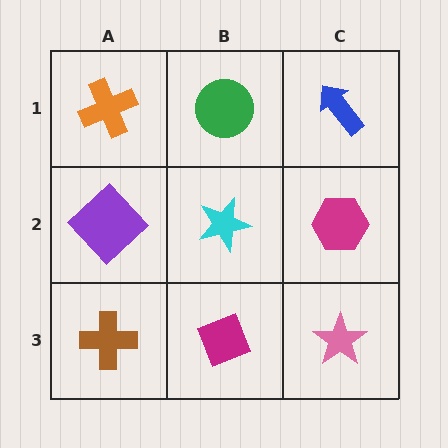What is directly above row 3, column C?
A magenta hexagon.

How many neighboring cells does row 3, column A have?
2.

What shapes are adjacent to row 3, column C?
A magenta hexagon (row 2, column C), a magenta diamond (row 3, column B).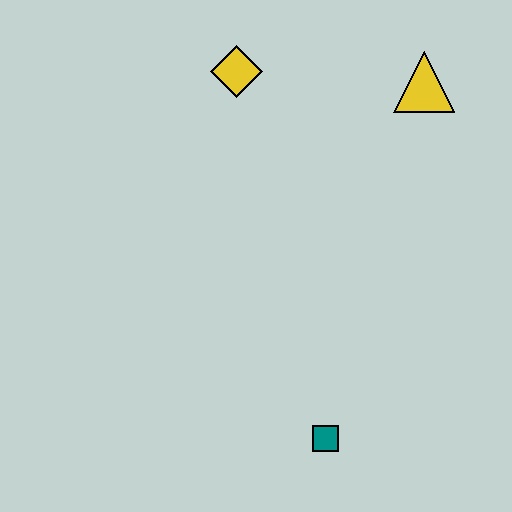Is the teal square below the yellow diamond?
Yes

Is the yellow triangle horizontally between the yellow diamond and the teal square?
No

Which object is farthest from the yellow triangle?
The teal square is farthest from the yellow triangle.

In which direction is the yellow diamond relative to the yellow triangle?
The yellow diamond is to the left of the yellow triangle.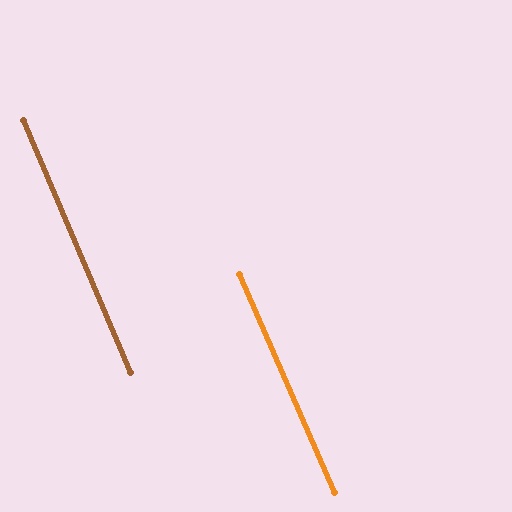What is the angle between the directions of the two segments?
Approximately 0 degrees.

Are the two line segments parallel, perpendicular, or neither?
Parallel — their directions differ by only 0.4°.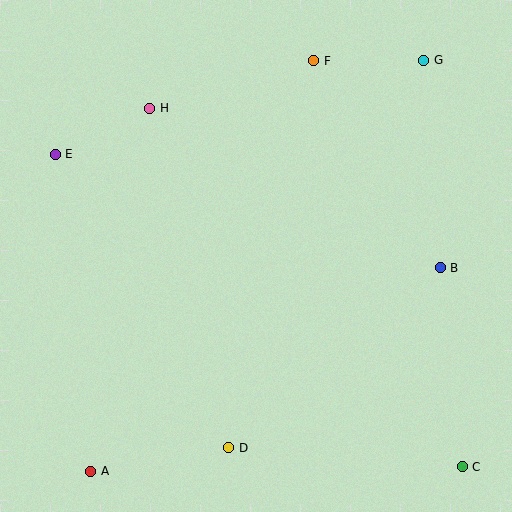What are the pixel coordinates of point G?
Point G is at (424, 60).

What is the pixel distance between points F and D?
The distance between F and D is 396 pixels.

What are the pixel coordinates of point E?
Point E is at (55, 154).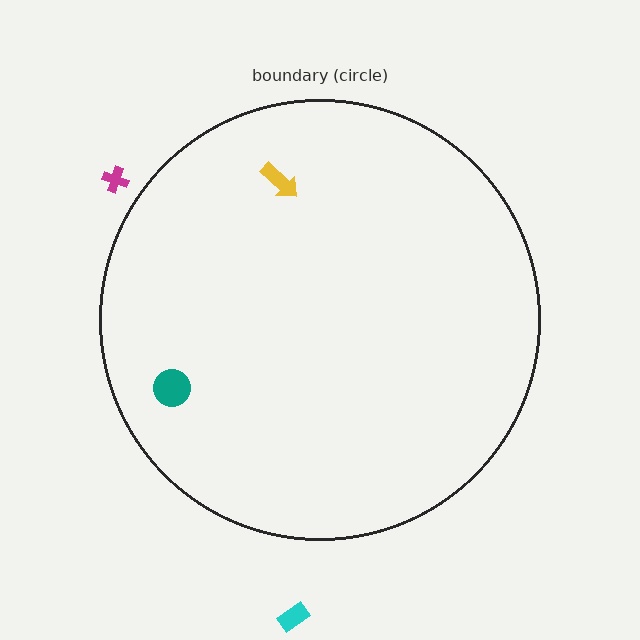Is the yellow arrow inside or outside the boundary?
Inside.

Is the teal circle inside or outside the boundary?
Inside.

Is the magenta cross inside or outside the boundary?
Outside.